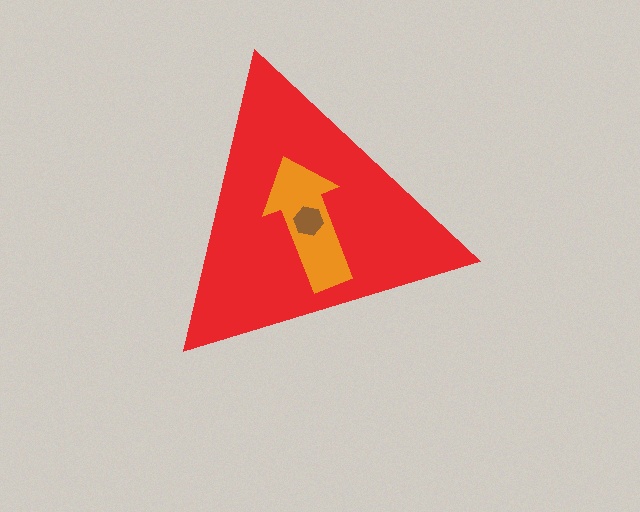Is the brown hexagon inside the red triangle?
Yes.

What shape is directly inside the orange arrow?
The brown hexagon.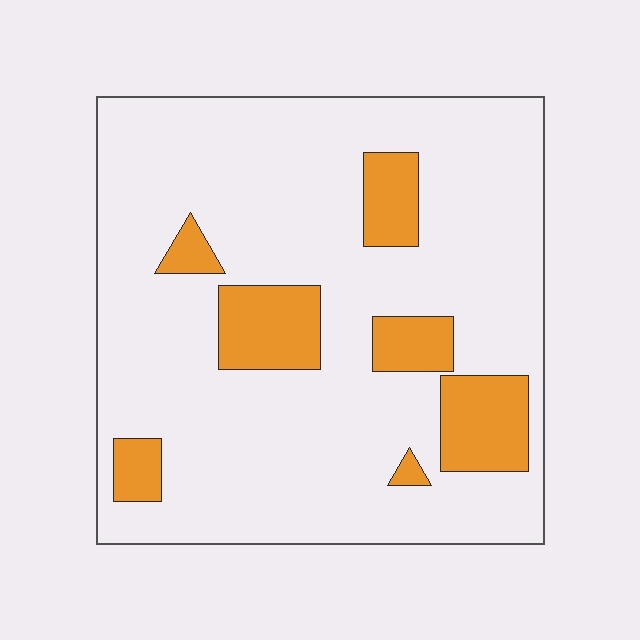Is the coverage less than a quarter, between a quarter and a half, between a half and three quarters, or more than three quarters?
Less than a quarter.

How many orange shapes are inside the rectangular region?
7.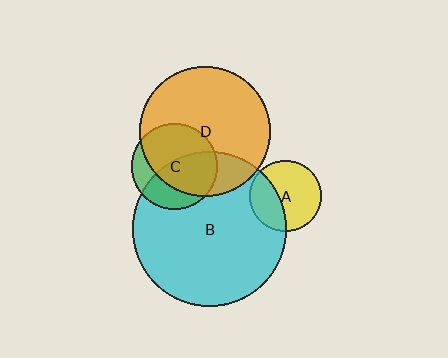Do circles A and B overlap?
Yes.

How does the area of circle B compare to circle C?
Approximately 3.2 times.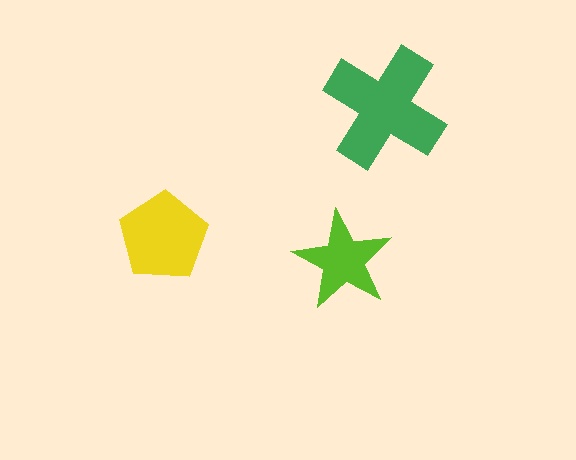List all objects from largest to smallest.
The green cross, the yellow pentagon, the lime star.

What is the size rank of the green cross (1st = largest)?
1st.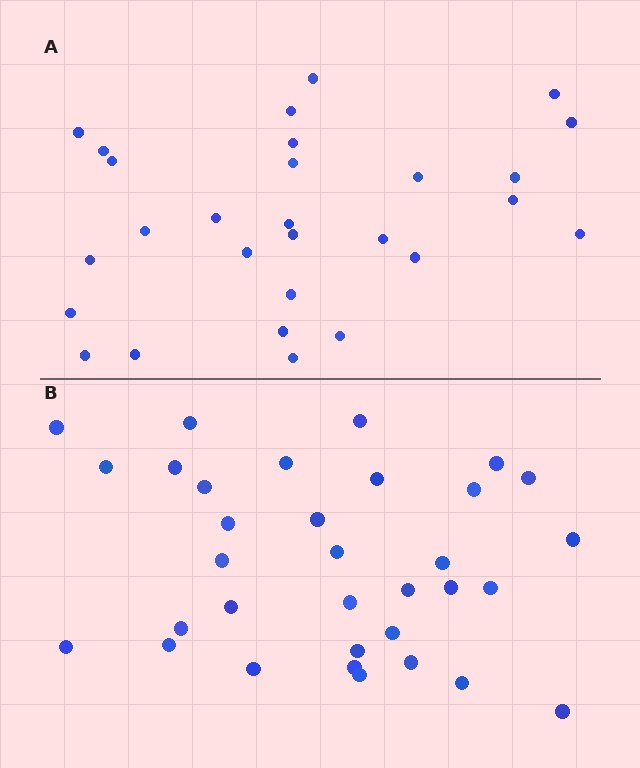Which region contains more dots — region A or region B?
Region B (the bottom region) has more dots.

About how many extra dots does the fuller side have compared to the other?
Region B has about 5 more dots than region A.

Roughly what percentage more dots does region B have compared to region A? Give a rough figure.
About 20% more.